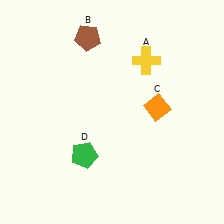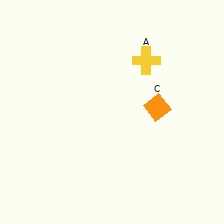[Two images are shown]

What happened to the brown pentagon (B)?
The brown pentagon (B) was removed in Image 2. It was in the top-left area of Image 1.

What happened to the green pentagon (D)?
The green pentagon (D) was removed in Image 2. It was in the bottom-left area of Image 1.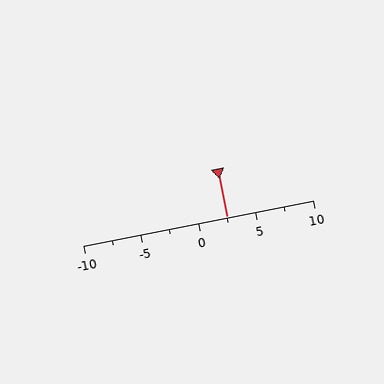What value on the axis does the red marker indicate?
The marker indicates approximately 2.5.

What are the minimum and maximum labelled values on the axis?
The axis runs from -10 to 10.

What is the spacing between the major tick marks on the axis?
The major ticks are spaced 5 apart.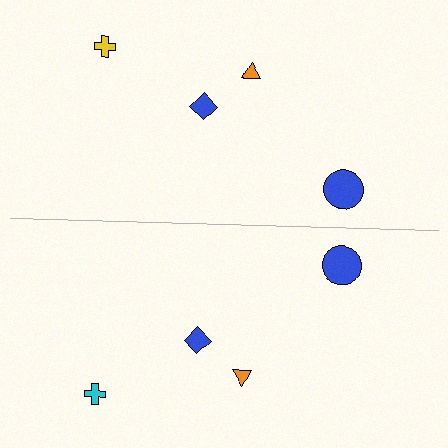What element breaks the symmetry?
The cyan cross on the bottom side breaks the symmetry — its mirror counterpart is yellow.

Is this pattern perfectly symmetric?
No, the pattern is not perfectly symmetric. The cyan cross on the bottom side breaks the symmetry — its mirror counterpart is yellow.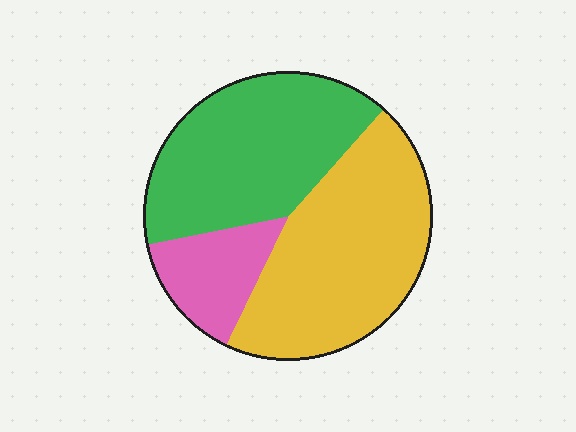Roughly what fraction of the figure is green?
Green covers 40% of the figure.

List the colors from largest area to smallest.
From largest to smallest: yellow, green, pink.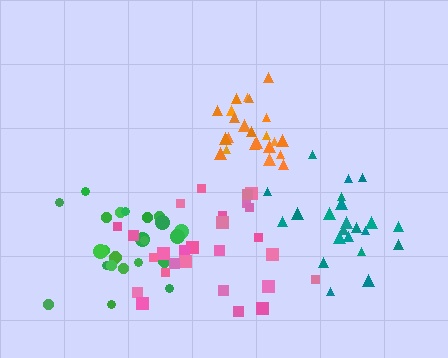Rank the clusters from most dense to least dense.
orange, green, teal, pink.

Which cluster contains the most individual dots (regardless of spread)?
Pink (27).